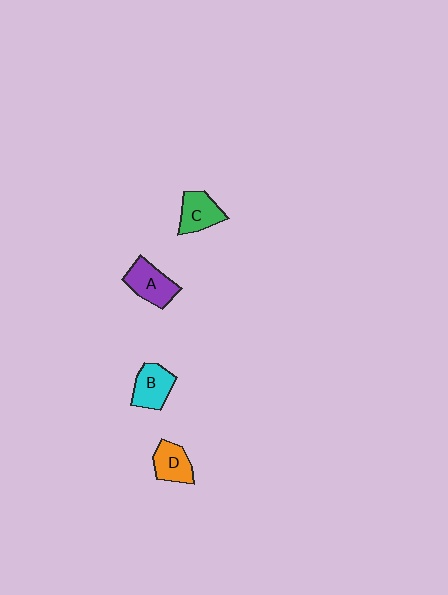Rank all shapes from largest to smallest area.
From largest to smallest: A (purple), B (cyan), C (green), D (orange).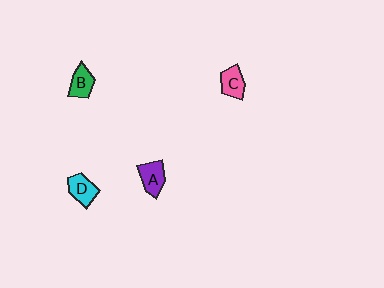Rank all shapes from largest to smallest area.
From largest to smallest: A (purple), D (cyan), B (green), C (pink).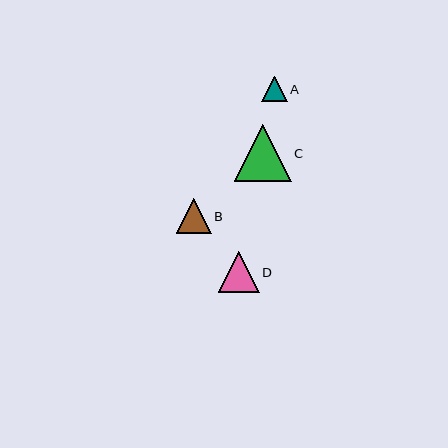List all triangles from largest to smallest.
From largest to smallest: C, D, B, A.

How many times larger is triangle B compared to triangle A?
Triangle B is approximately 1.4 times the size of triangle A.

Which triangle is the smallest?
Triangle A is the smallest with a size of approximately 26 pixels.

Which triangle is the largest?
Triangle C is the largest with a size of approximately 57 pixels.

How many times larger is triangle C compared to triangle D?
Triangle C is approximately 1.4 times the size of triangle D.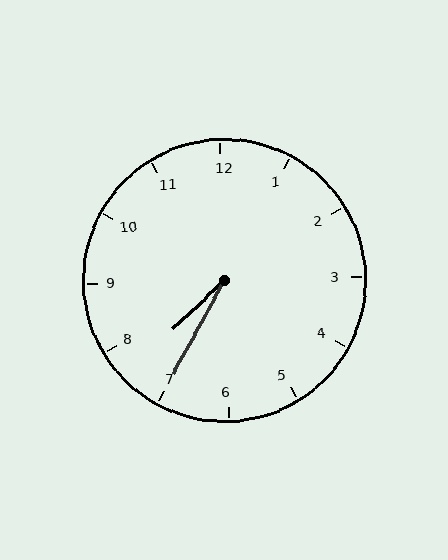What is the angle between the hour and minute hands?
Approximately 18 degrees.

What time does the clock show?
7:35.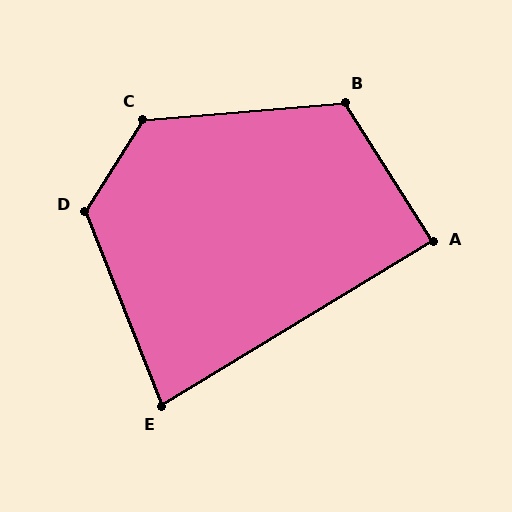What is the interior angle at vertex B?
Approximately 118 degrees (obtuse).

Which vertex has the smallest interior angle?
E, at approximately 80 degrees.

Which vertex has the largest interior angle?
C, at approximately 127 degrees.